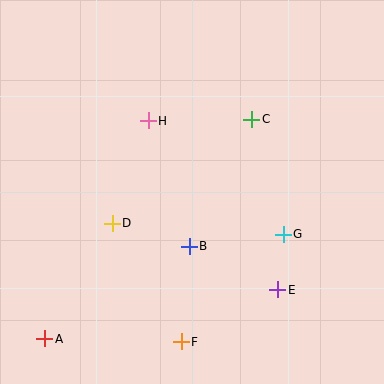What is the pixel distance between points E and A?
The distance between E and A is 238 pixels.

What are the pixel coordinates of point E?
Point E is at (278, 290).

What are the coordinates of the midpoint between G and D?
The midpoint between G and D is at (198, 229).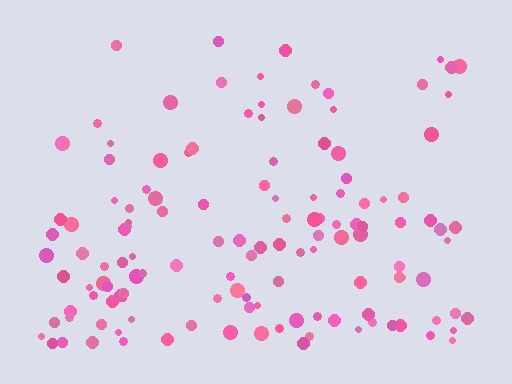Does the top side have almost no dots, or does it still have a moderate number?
Still a moderate number, just noticeably fewer than the bottom.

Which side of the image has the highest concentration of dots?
The bottom.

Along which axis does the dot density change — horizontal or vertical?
Vertical.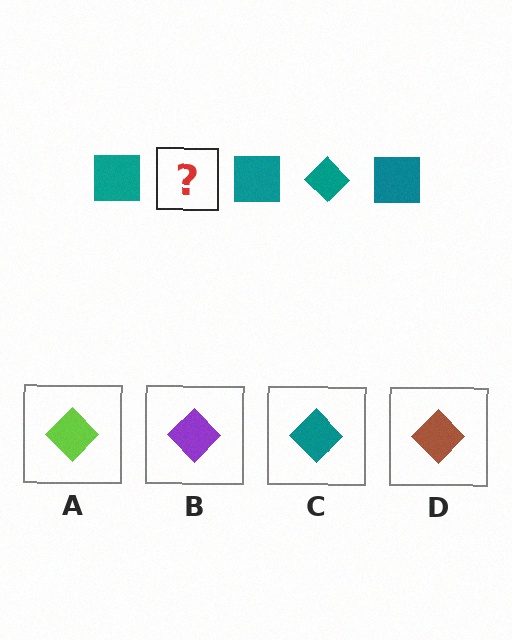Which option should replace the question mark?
Option C.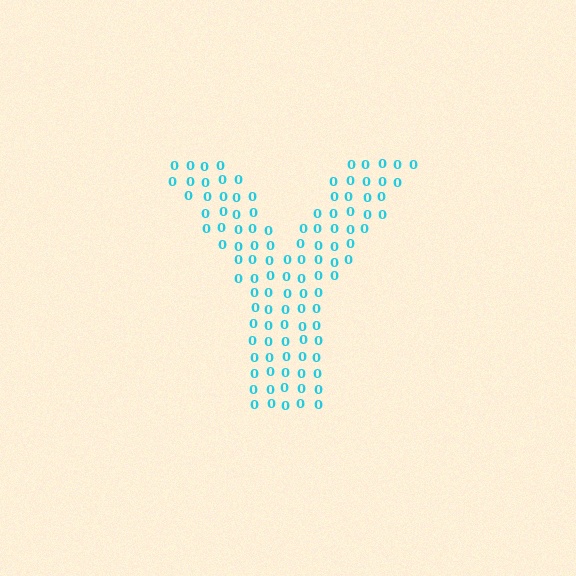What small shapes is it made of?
It is made of small digit 0's.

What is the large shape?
The large shape is the letter Y.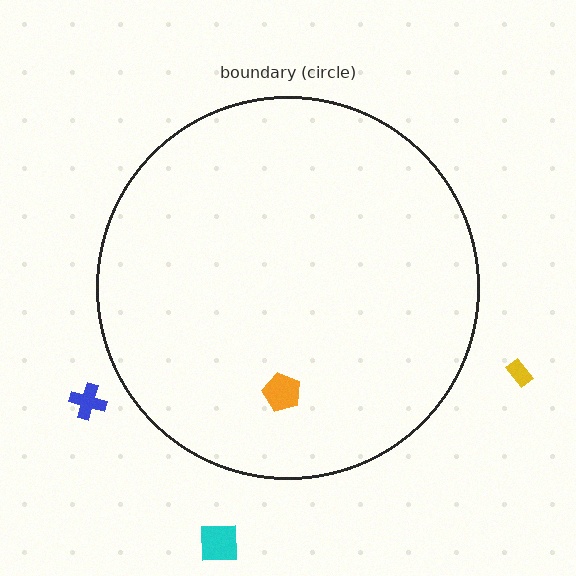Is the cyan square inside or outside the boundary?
Outside.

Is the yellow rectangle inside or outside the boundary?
Outside.